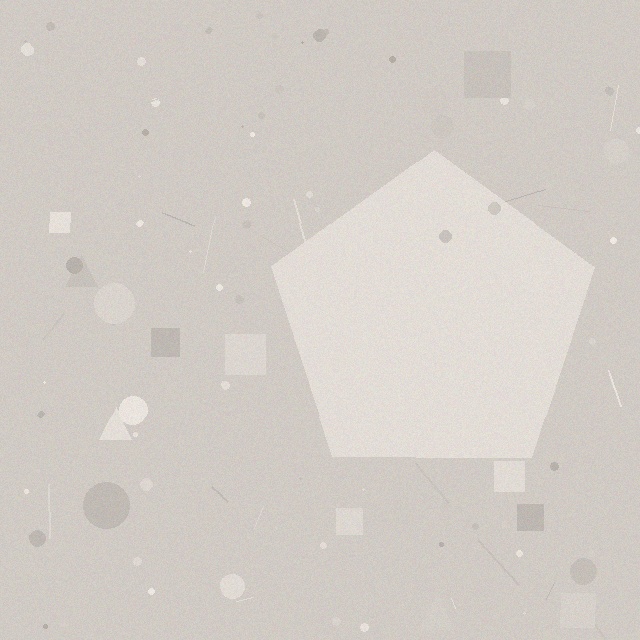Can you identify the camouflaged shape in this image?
The camouflaged shape is a pentagon.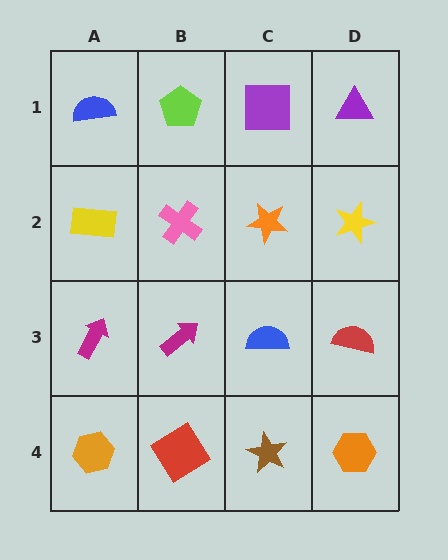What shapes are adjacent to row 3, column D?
A yellow star (row 2, column D), an orange hexagon (row 4, column D), a blue semicircle (row 3, column C).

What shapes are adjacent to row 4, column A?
A magenta arrow (row 3, column A), a red diamond (row 4, column B).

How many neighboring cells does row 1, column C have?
3.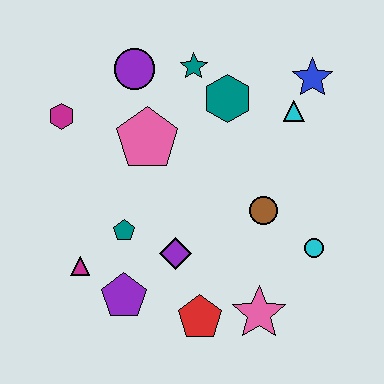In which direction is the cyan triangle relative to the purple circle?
The cyan triangle is to the right of the purple circle.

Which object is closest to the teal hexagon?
The teal star is closest to the teal hexagon.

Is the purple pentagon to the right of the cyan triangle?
No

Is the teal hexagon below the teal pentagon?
No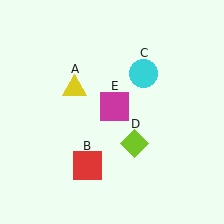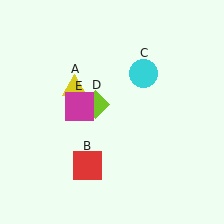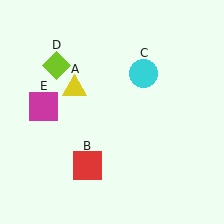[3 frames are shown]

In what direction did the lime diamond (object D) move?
The lime diamond (object D) moved up and to the left.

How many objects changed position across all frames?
2 objects changed position: lime diamond (object D), magenta square (object E).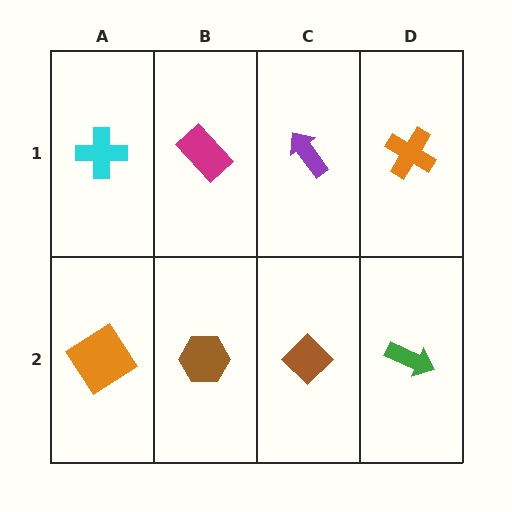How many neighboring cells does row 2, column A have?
2.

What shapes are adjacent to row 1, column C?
A brown diamond (row 2, column C), a magenta rectangle (row 1, column B), an orange cross (row 1, column D).